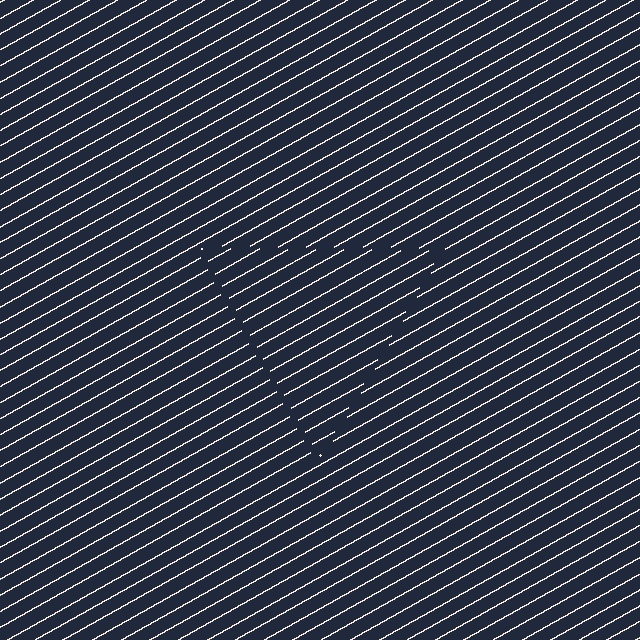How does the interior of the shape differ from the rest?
The interior of the shape contains the same grating, shifted by half a period — the contour is defined by the phase discontinuity where line-ends from the inner and outer gratings abut.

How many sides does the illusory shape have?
3 sides — the line-ends trace a triangle.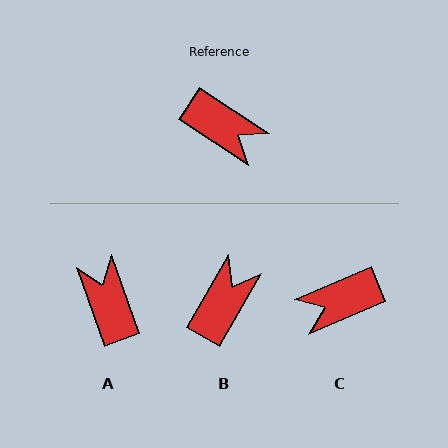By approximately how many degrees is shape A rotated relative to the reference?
Approximately 143 degrees counter-clockwise.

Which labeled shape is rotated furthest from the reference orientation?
A, about 143 degrees away.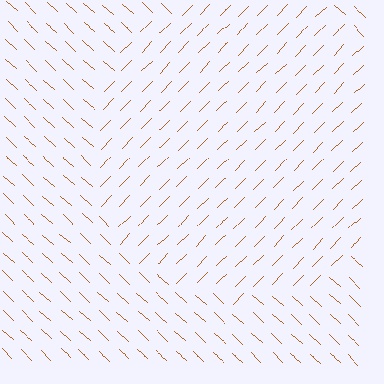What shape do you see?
I see a circle.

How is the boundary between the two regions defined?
The boundary is defined purely by a change in line orientation (approximately 87 degrees difference). All lines are the same color and thickness.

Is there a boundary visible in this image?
Yes, there is a texture boundary formed by a change in line orientation.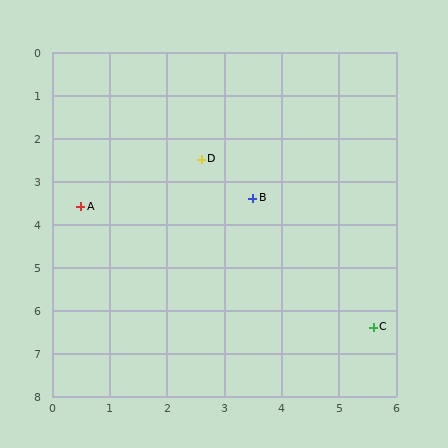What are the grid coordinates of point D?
Point D is at approximately (2.6, 2.5).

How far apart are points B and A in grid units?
Points B and A are about 3.0 grid units apart.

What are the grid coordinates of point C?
Point C is at approximately (5.6, 6.4).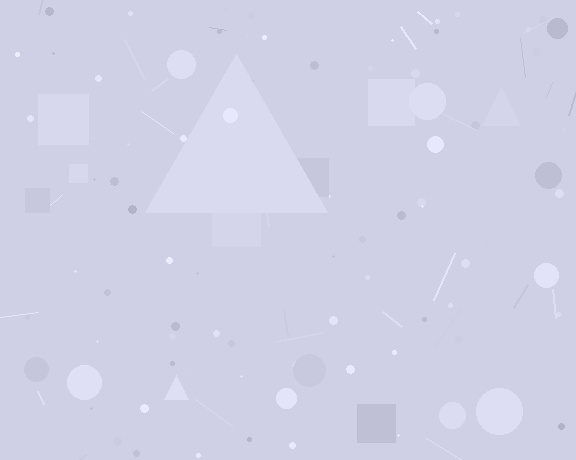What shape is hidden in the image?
A triangle is hidden in the image.